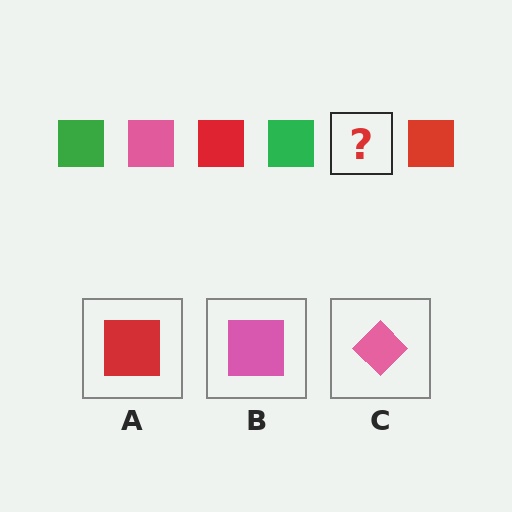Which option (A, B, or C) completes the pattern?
B.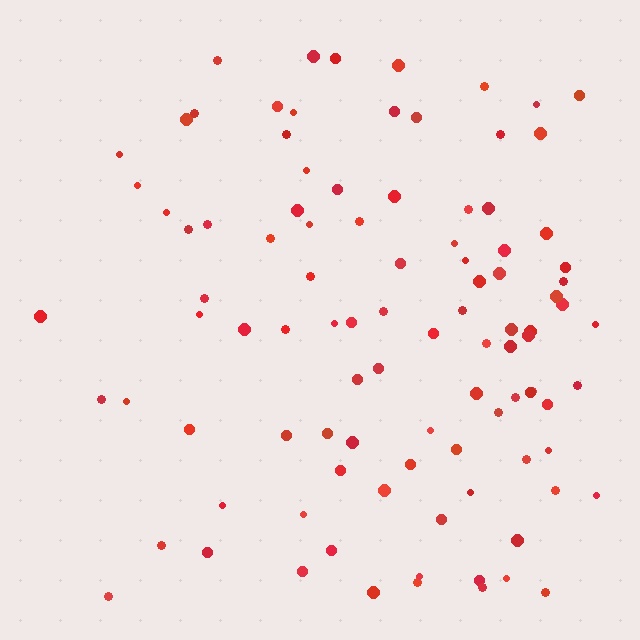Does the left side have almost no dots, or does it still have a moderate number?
Still a moderate number, just noticeably fewer than the right.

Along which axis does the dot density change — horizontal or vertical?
Horizontal.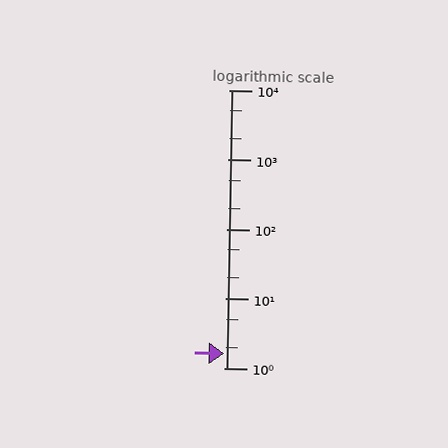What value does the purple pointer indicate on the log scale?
The pointer indicates approximately 1.6.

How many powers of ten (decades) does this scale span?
The scale spans 4 decades, from 1 to 10000.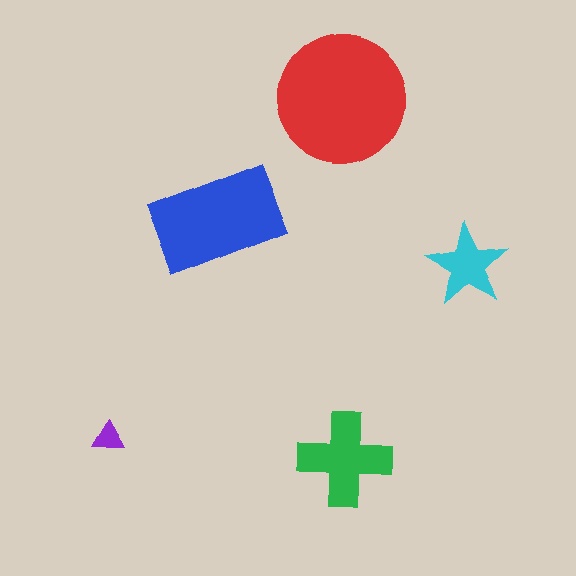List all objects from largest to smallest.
The red circle, the blue rectangle, the green cross, the cyan star, the purple triangle.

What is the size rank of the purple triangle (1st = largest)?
5th.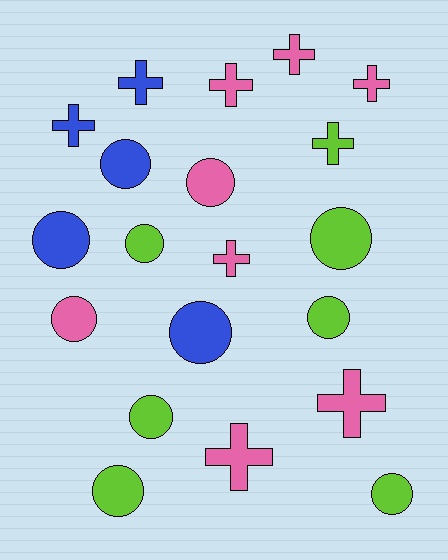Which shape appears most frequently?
Circle, with 11 objects.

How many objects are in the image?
There are 20 objects.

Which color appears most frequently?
Pink, with 8 objects.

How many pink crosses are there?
There are 6 pink crosses.